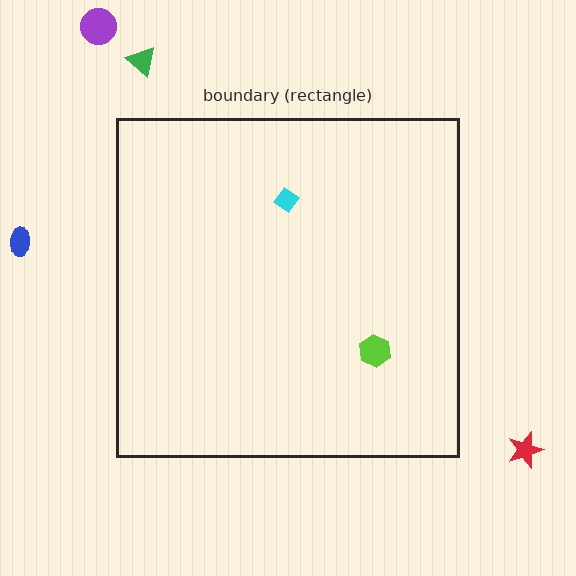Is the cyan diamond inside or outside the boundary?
Inside.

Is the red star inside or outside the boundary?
Outside.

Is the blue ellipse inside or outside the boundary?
Outside.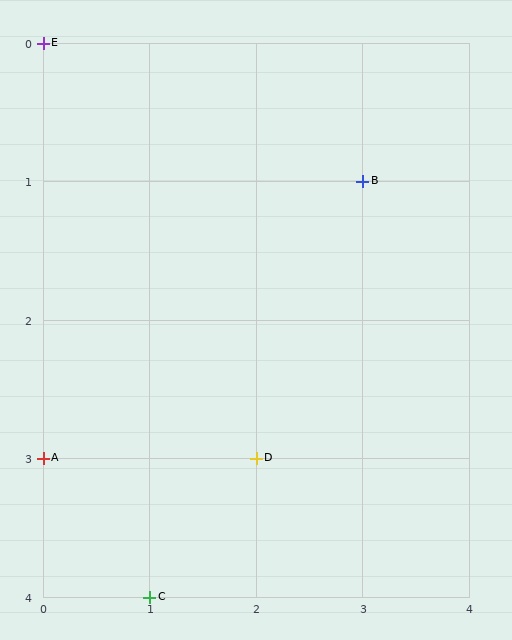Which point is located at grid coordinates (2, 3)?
Point D is at (2, 3).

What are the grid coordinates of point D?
Point D is at grid coordinates (2, 3).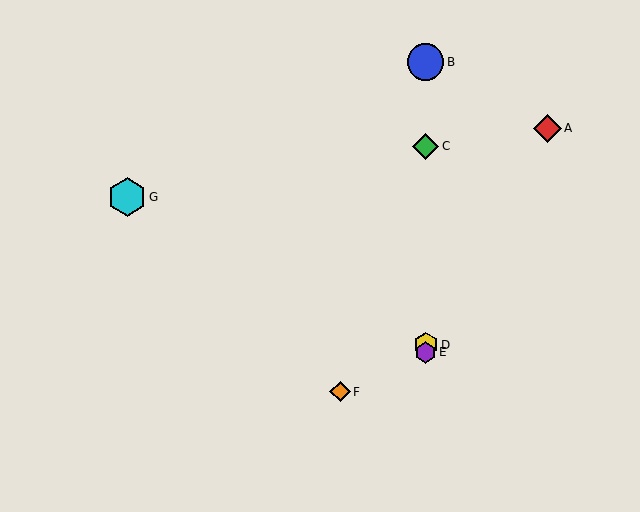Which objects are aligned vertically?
Objects B, C, D, E are aligned vertically.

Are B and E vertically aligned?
Yes, both are at x≈426.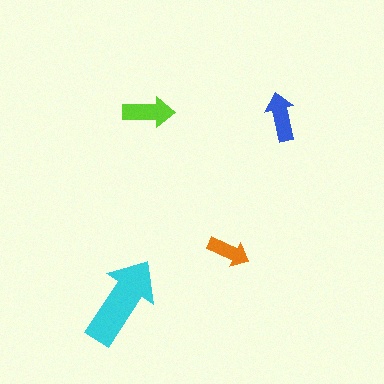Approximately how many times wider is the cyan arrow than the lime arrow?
About 2 times wider.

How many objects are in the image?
There are 4 objects in the image.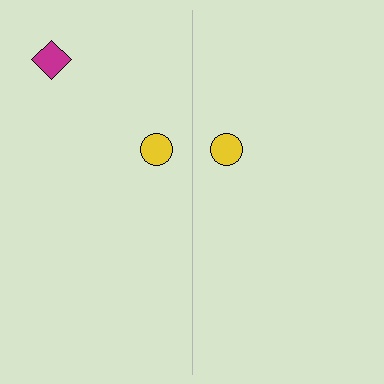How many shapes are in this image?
There are 3 shapes in this image.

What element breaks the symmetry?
A magenta diamond is missing from the right side.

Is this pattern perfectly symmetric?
No, the pattern is not perfectly symmetric. A magenta diamond is missing from the right side.